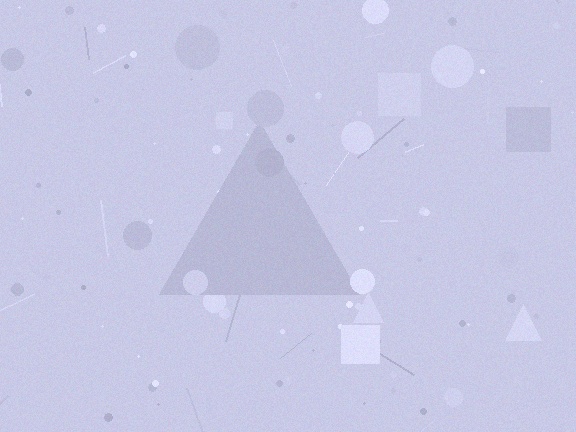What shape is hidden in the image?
A triangle is hidden in the image.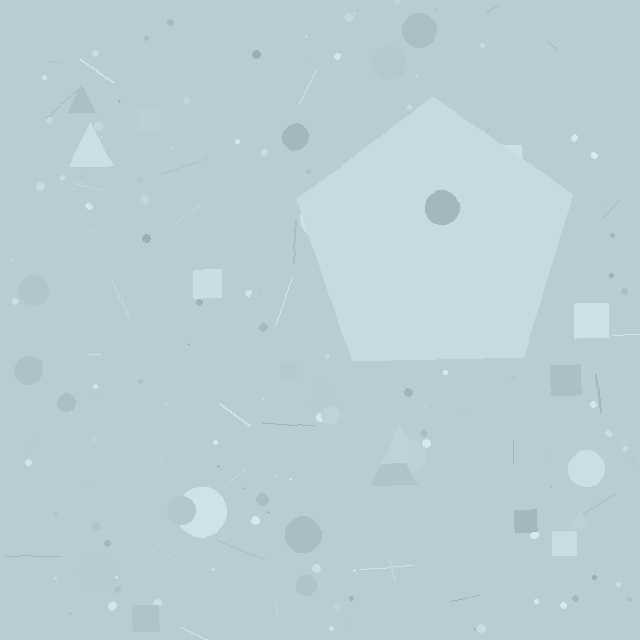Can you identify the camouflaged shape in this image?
The camouflaged shape is a pentagon.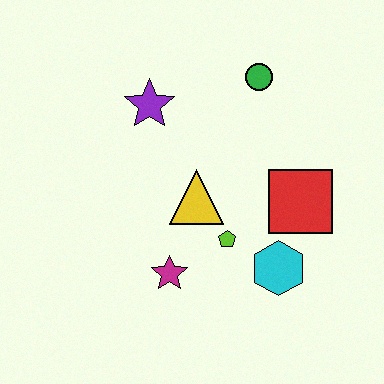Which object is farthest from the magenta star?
The green circle is farthest from the magenta star.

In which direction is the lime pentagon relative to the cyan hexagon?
The lime pentagon is to the left of the cyan hexagon.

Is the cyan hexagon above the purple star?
No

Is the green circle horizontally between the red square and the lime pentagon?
Yes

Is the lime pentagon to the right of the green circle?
No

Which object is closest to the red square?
The cyan hexagon is closest to the red square.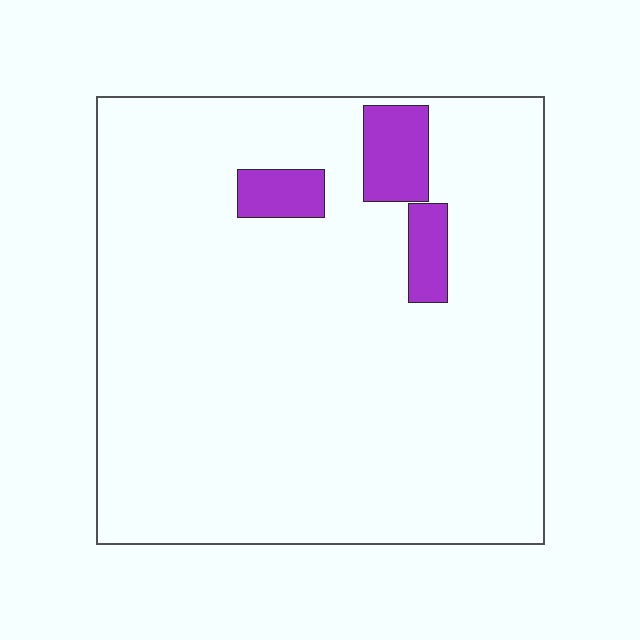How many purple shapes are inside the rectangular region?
3.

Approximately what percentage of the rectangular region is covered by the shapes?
Approximately 5%.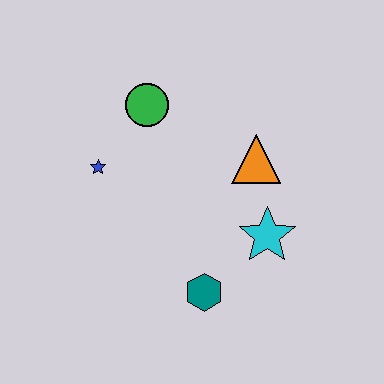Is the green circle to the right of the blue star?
Yes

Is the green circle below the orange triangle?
No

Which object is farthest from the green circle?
The teal hexagon is farthest from the green circle.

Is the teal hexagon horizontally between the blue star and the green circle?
No